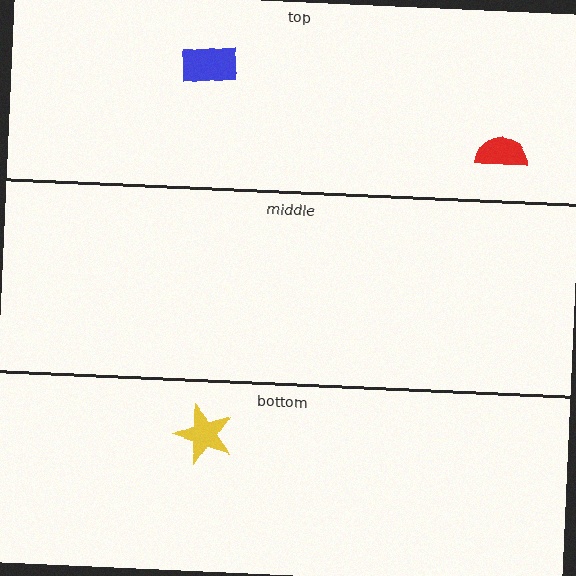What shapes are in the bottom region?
The yellow star.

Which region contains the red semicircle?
The top region.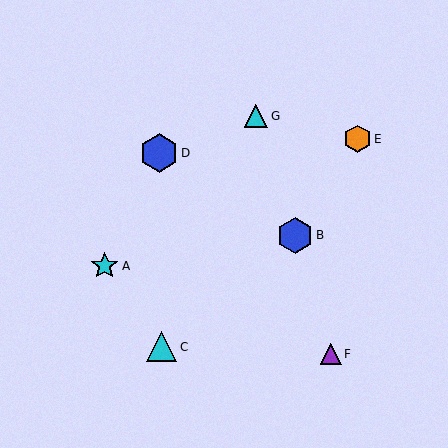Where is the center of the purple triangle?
The center of the purple triangle is at (331, 354).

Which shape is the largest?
The blue hexagon (labeled D) is the largest.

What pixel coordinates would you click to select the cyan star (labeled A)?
Click at (105, 266) to select the cyan star A.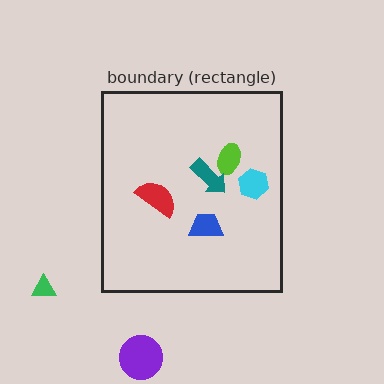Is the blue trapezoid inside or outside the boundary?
Inside.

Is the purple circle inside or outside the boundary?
Outside.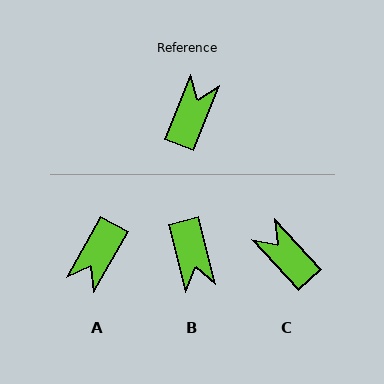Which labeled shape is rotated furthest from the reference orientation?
A, about 172 degrees away.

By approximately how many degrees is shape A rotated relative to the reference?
Approximately 172 degrees counter-clockwise.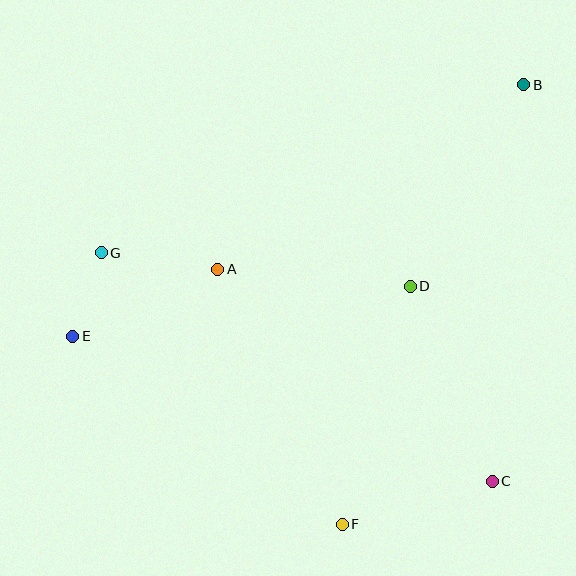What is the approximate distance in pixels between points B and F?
The distance between B and F is approximately 475 pixels.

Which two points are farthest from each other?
Points B and E are farthest from each other.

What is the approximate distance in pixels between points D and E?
The distance between D and E is approximately 341 pixels.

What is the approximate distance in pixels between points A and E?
The distance between A and E is approximately 160 pixels.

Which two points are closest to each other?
Points E and G are closest to each other.